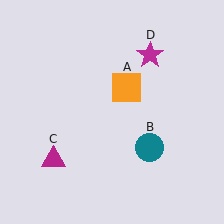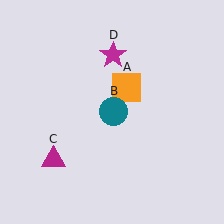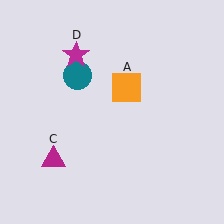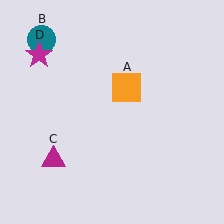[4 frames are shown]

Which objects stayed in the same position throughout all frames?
Orange square (object A) and magenta triangle (object C) remained stationary.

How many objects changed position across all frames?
2 objects changed position: teal circle (object B), magenta star (object D).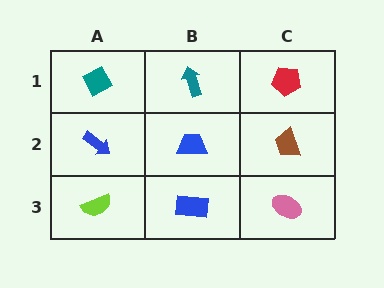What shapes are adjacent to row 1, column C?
A brown trapezoid (row 2, column C), a teal arrow (row 1, column B).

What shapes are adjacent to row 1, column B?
A blue trapezoid (row 2, column B), a teal diamond (row 1, column A), a red pentagon (row 1, column C).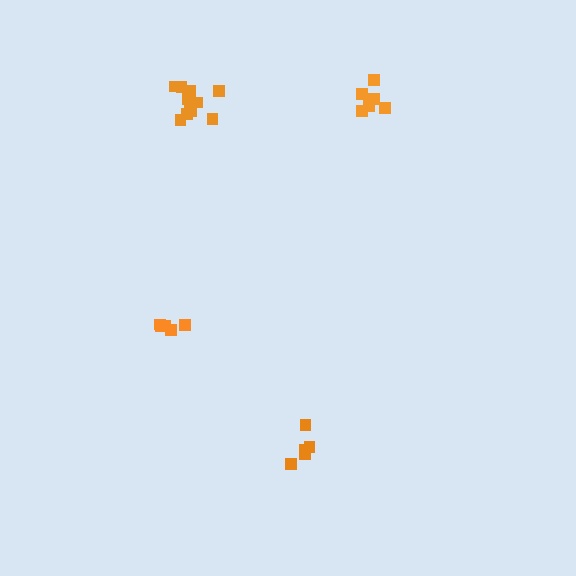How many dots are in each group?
Group 1: 11 dots, Group 2: 6 dots, Group 3: 5 dots, Group 4: 5 dots (27 total).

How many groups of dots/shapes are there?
There are 4 groups.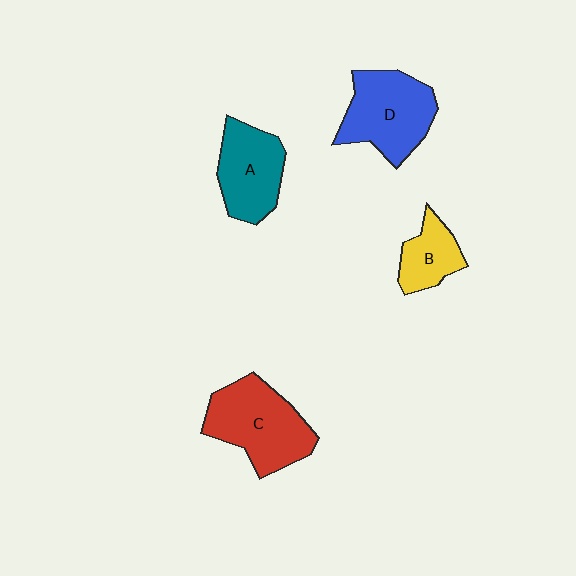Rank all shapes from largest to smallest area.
From largest to smallest: C (red), D (blue), A (teal), B (yellow).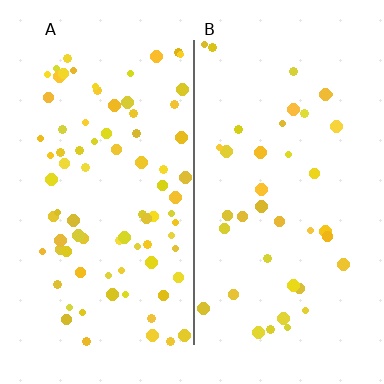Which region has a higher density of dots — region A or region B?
A (the left).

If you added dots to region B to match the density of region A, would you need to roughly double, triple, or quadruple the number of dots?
Approximately double.